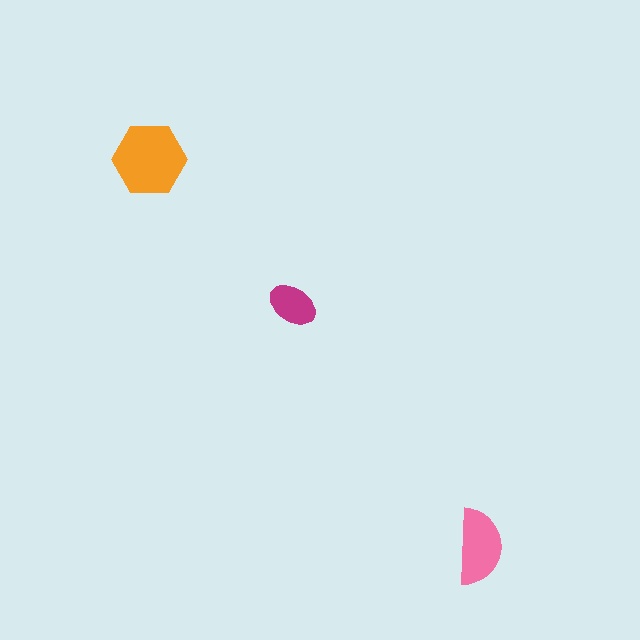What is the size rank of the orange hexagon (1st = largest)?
1st.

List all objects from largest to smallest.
The orange hexagon, the pink semicircle, the magenta ellipse.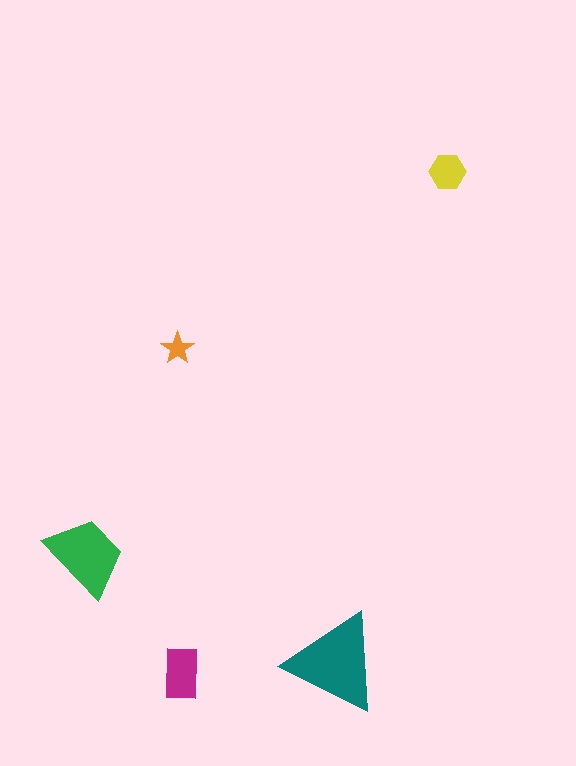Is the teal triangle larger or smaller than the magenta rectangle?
Larger.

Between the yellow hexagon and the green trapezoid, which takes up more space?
The green trapezoid.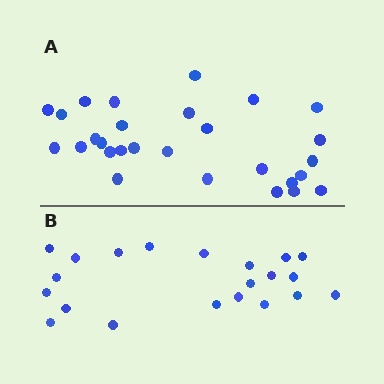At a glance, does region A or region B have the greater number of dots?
Region A (the top region) has more dots.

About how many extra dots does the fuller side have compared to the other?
Region A has roughly 8 or so more dots than region B.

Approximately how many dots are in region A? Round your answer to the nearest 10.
About 30 dots. (The exact count is 28, which rounds to 30.)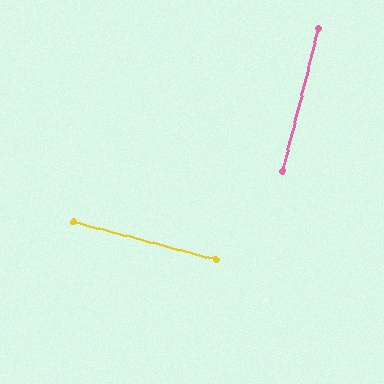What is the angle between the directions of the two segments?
Approximately 90 degrees.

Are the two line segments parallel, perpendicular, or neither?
Perpendicular — they meet at approximately 90°.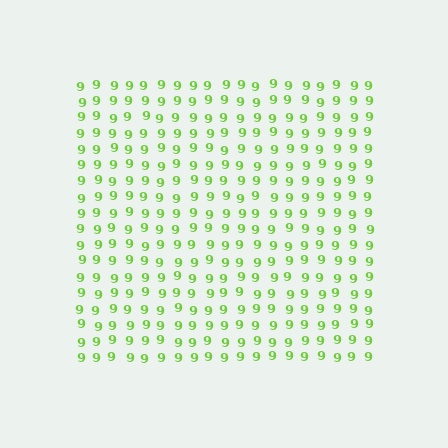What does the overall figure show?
The overall figure shows a square.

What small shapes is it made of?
It is made of small digit 9's.